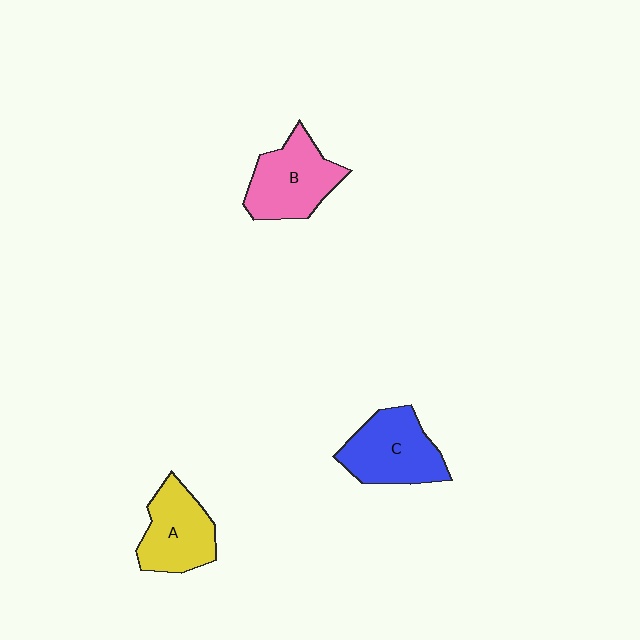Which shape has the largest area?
Shape C (blue).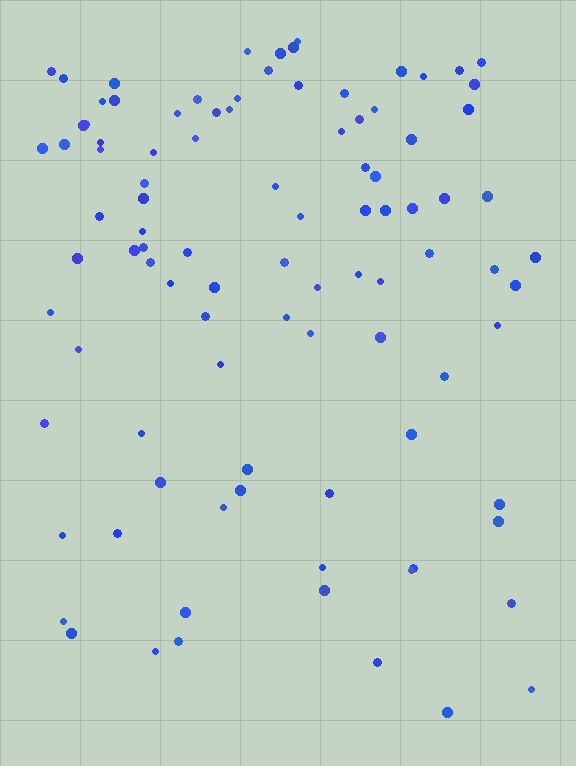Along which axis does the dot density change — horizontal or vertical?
Vertical.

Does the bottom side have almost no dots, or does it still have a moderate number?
Still a moderate number, just noticeably fewer than the top.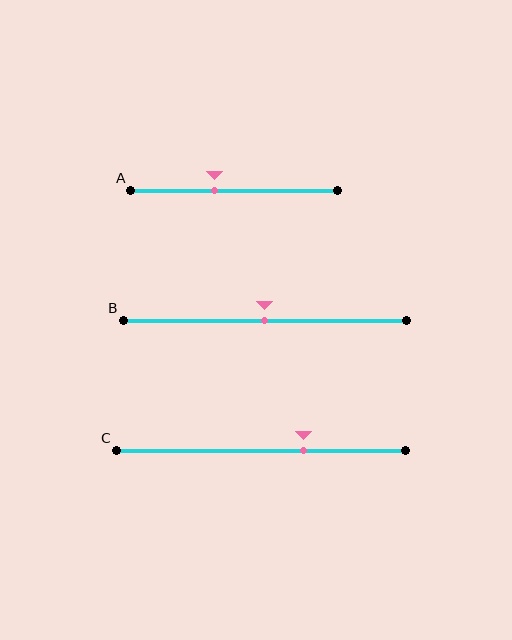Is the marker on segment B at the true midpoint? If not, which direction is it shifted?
Yes, the marker on segment B is at the true midpoint.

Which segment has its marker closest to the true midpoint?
Segment B has its marker closest to the true midpoint.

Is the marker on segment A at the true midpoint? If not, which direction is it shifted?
No, the marker on segment A is shifted to the left by about 10% of the segment length.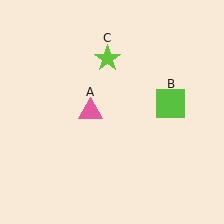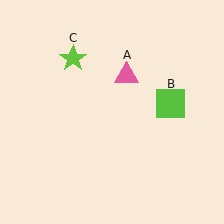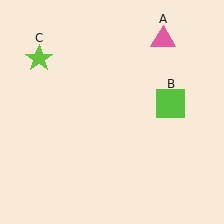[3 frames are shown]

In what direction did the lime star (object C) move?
The lime star (object C) moved left.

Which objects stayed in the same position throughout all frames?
Lime square (object B) remained stationary.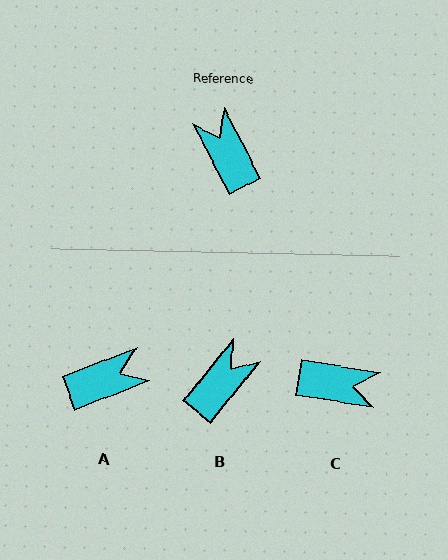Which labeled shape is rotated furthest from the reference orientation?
C, about 127 degrees away.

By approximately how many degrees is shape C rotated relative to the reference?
Approximately 127 degrees clockwise.